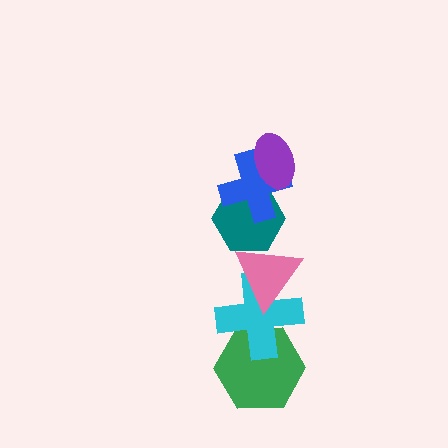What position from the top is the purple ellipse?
The purple ellipse is 1st from the top.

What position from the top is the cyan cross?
The cyan cross is 5th from the top.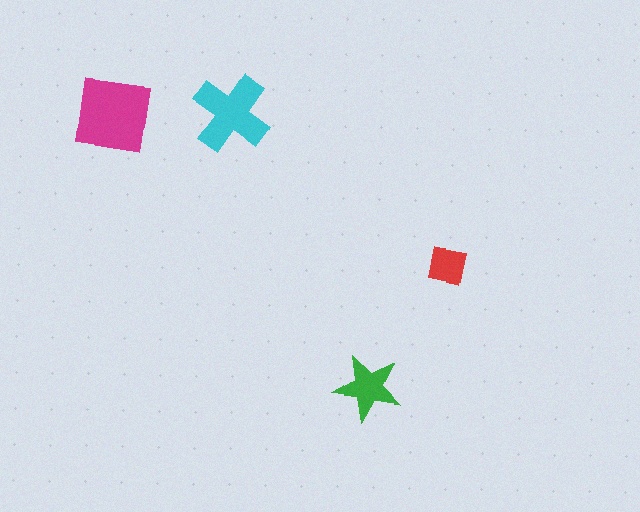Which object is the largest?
The magenta square.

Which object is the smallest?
The red square.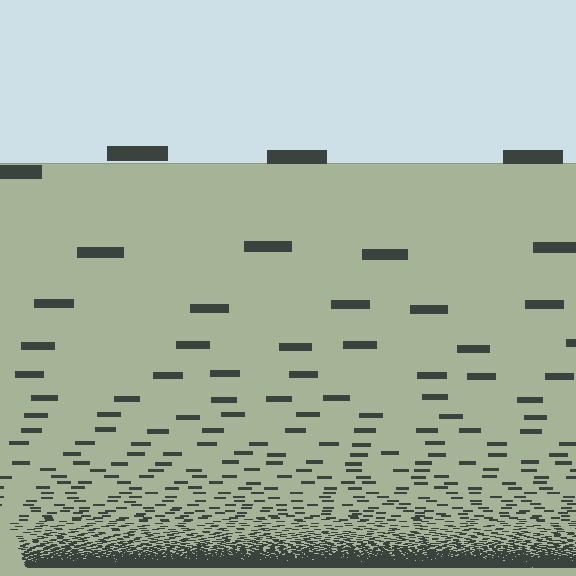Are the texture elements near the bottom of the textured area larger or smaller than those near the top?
Smaller. The gradient is inverted — elements near the bottom are smaller and denser.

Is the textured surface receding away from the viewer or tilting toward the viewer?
The surface appears to tilt toward the viewer. Texture elements get larger and sparser toward the top.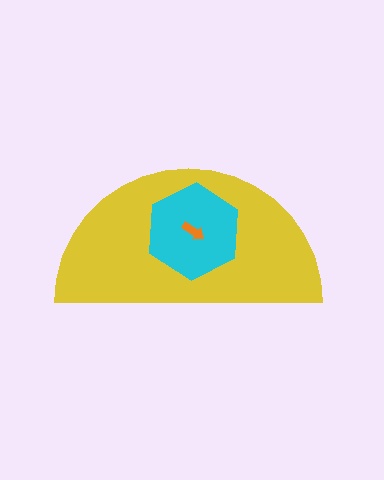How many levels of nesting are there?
3.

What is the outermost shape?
The yellow semicircle.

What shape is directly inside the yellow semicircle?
The cyan hexagon.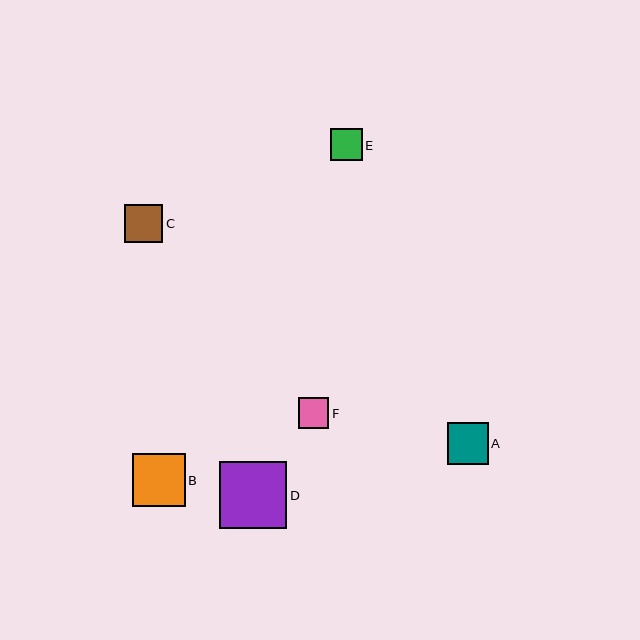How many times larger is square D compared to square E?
Square D is approximately 2.1 times the size of square E.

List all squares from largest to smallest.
From largest to smallest: D, B, A, C, E, F.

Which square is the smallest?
Square F is the smallest with a size of approximately 30 pixels.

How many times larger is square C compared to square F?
Square C is approximately 1.3 times the size of square F.